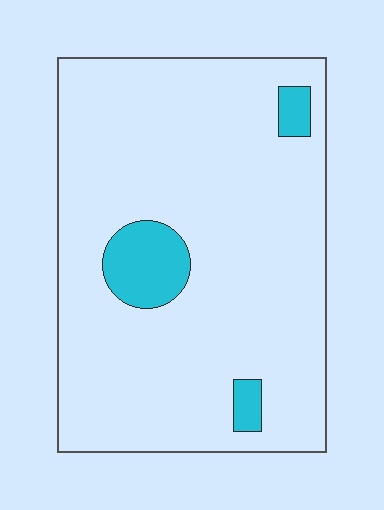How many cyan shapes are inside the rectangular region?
3.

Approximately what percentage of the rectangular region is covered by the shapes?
Approximately 10%.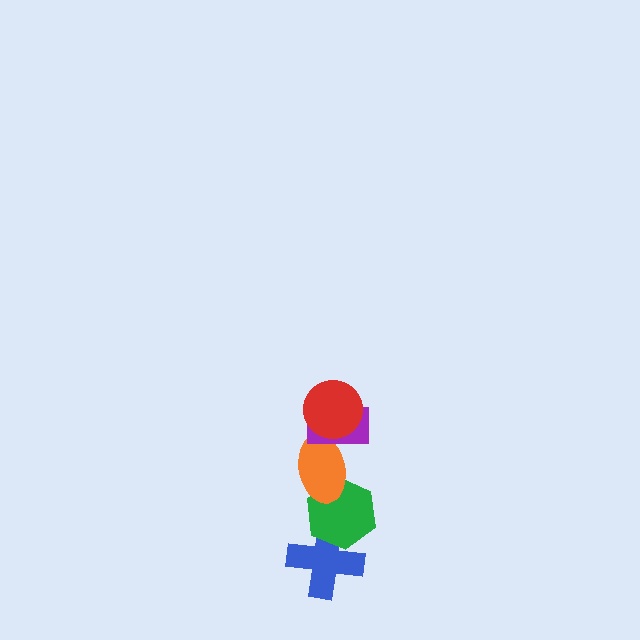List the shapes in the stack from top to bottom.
From top to bottom: the red circle, the purple rectangle, the orange ellipse, the green hexagon, the blue cross.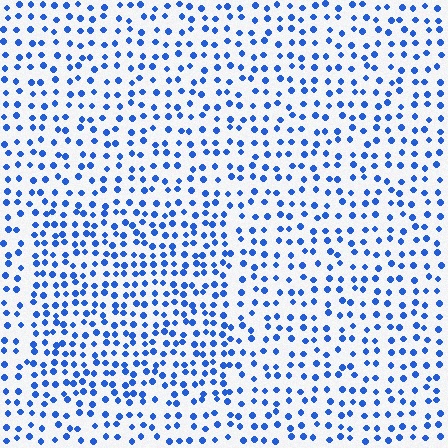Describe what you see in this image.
The image contains small blue elements arranged at two different densities. A rectangle-shaped region is visible where the elements are more densely packed than the surrounding area.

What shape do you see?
I see a rectangle.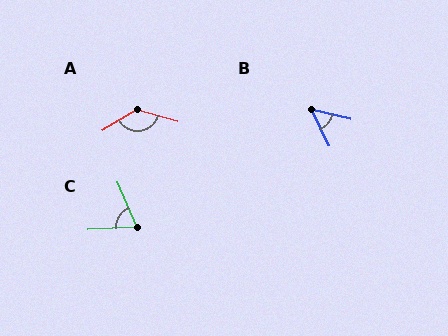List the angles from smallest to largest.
B (52°), C (70°), A (133°).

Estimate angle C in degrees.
Approximately 70 degrees.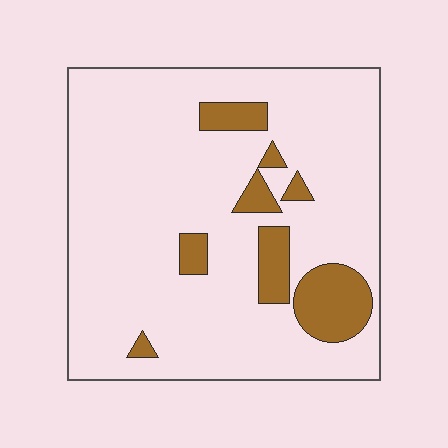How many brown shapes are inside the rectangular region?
8.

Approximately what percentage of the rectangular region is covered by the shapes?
Approximately 15%.